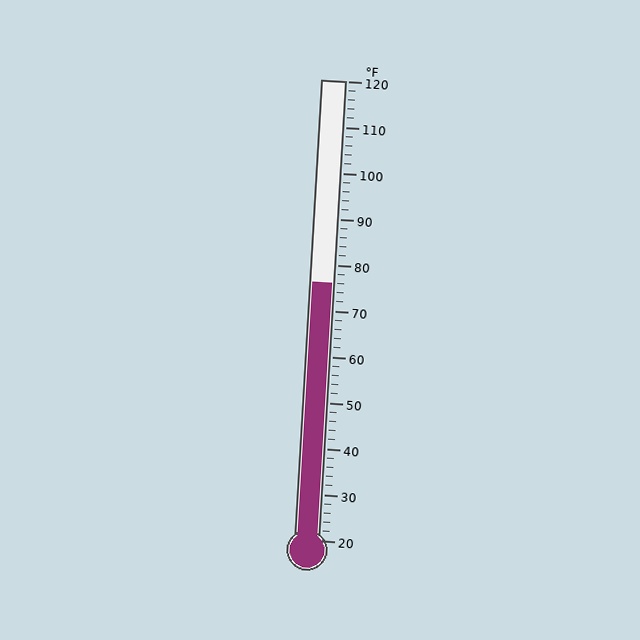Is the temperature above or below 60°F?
The temperature is above 60°F.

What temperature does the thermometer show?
The thermometer shows approximately 76°F.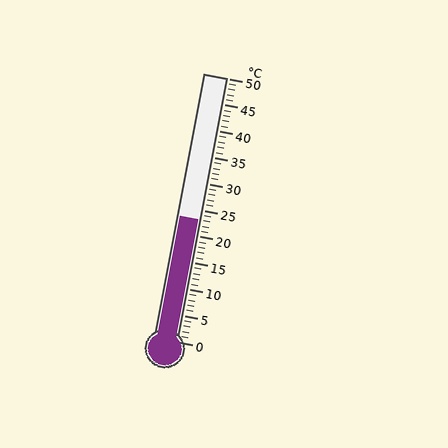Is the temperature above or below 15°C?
The temperature is above 15°C.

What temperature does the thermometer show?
The thermometer shows approximately 23°C.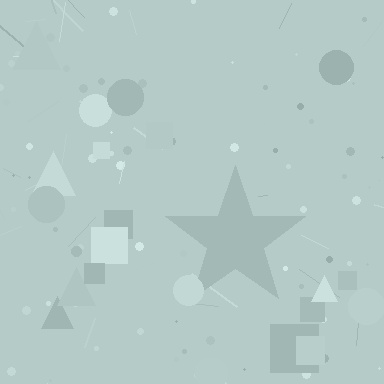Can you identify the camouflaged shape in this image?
The camouflaged shape is a star.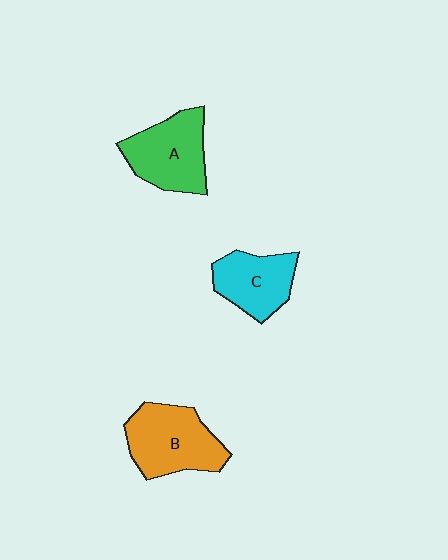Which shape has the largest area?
Shape B (orange).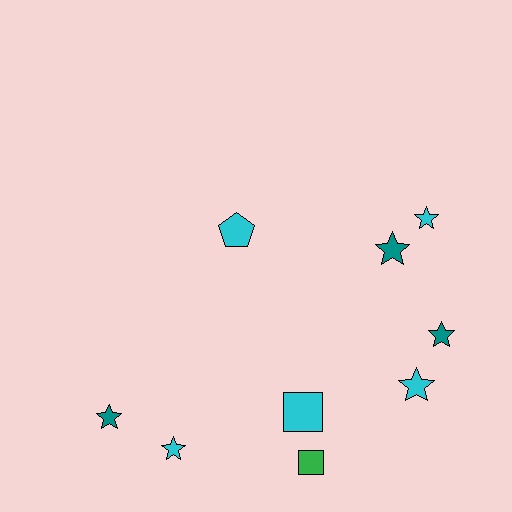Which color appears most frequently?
Cyan, with 5 objects.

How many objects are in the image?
There are 9 objects.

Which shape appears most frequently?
Star, with 6 objects.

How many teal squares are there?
There are no teal squares.